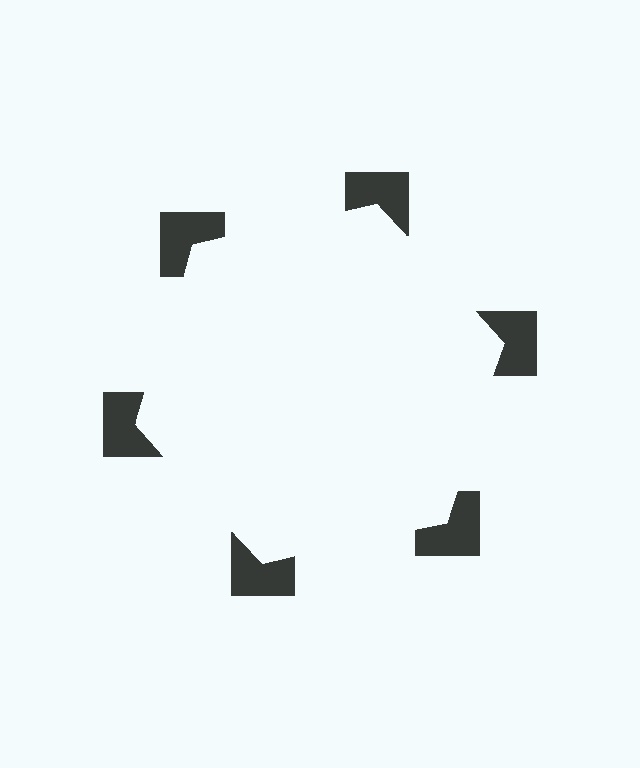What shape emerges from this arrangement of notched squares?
An illusory hexagon — its edges are inferred from the aligned wedge cuts in the notched squares, not physically drawn.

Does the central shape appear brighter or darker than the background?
It typically appears slightly brighter than the background, even though no actual brightness change is drawn.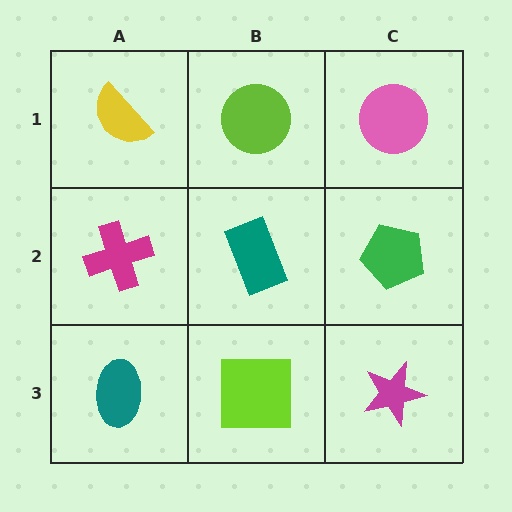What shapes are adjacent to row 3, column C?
A green pentagon (row 2, column C), a lime square (row 3, column B).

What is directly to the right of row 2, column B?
A green pentagon.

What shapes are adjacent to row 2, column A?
A yellow semicircle (row 1, column A), a teal ellipse (row 3, column A), a teal rectangle (row 2, column B).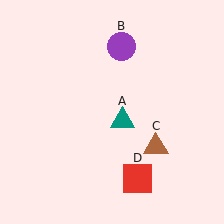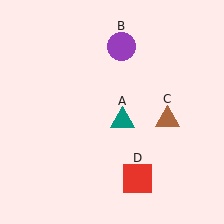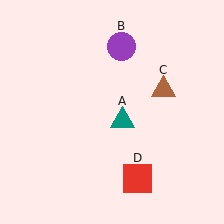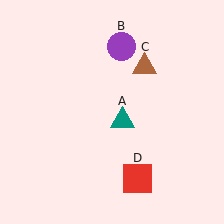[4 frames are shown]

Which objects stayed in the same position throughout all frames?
Teal triangle (object A) and purple circle (object B) and red square (object D) remained stationary.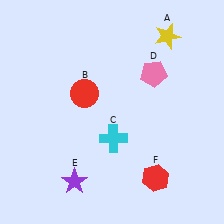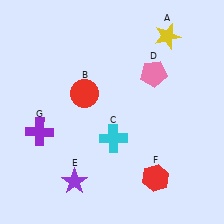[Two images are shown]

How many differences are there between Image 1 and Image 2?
There is 1 difference between the two images.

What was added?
A purple cross (G) was added in Image 2.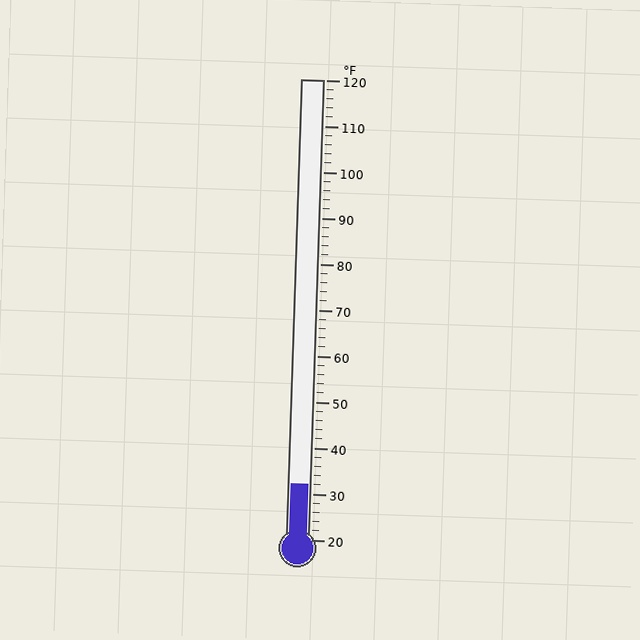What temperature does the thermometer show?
The thermometer shows approximately 32°F.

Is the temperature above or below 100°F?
The temperature is below 100°F.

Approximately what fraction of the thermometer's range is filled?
The thermometer is filled to approximately 10% of its range.